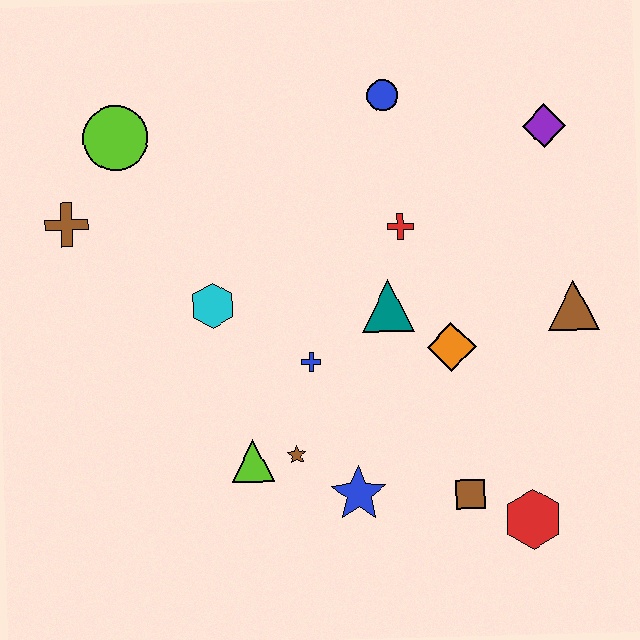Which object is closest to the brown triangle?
The orange diamond is closest to the brown triangle.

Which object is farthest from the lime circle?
The red hexagon is farthest from the lime circle.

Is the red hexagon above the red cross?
No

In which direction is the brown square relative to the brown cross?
The brown square is to the right of the brown cross.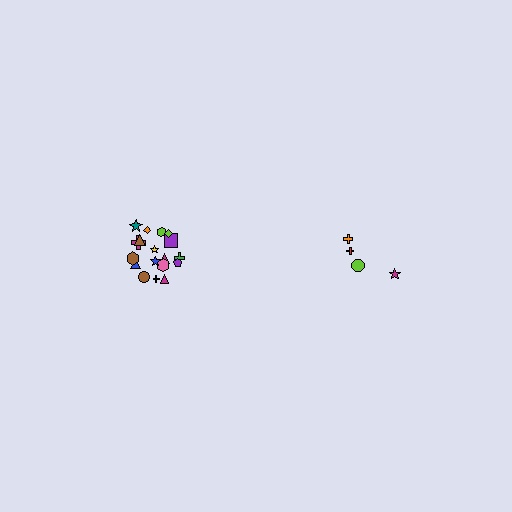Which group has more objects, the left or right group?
The left group.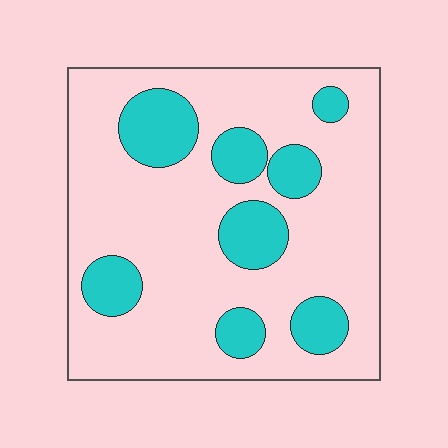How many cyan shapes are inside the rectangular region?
8.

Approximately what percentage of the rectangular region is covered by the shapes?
Approximately 25%.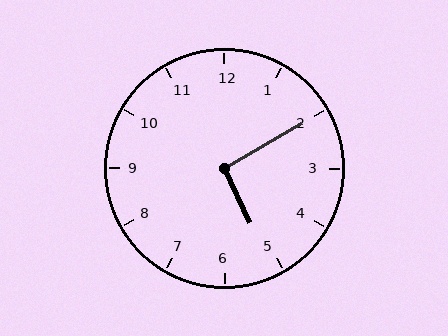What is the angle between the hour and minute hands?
Approximately 95 degrees.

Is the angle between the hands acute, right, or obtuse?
It is right.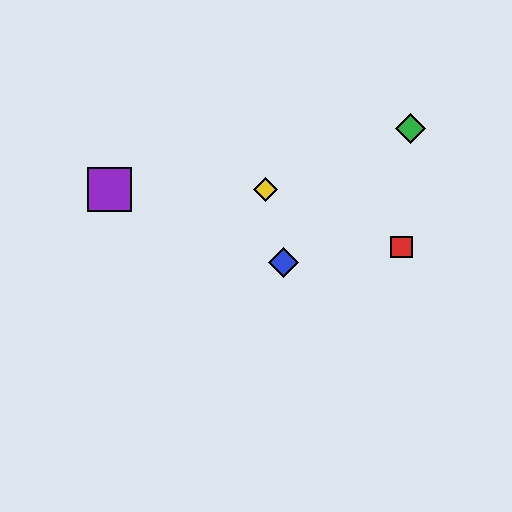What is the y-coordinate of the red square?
The red square is at y≈247.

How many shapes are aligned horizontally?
2 shapes (the yellow diamond, the purple square) are aligned horizontally.